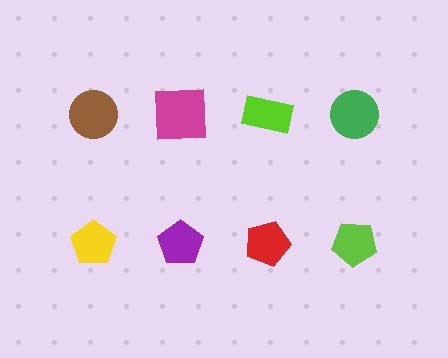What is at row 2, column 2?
A purple pentagon.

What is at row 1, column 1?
A brown circle.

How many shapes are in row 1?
4 shapes.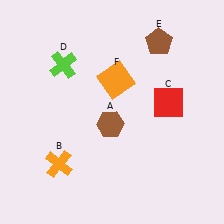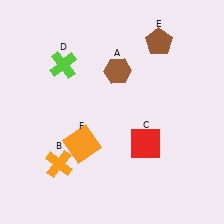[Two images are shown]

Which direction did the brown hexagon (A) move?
The brown hexagon (A) moved up.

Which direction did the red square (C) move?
The red square (C) moved down.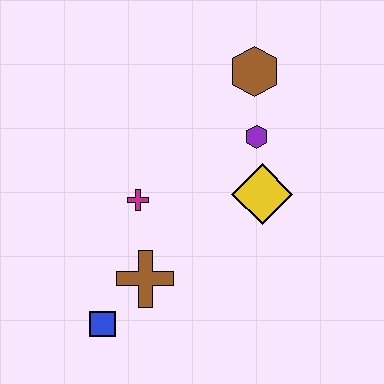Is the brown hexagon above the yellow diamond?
Yes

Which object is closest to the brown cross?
The blue square is closest to the brown cross.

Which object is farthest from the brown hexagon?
The blue square is farthest from the brown hexagon.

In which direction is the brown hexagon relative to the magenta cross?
The brown hexagon is above the magenta cross.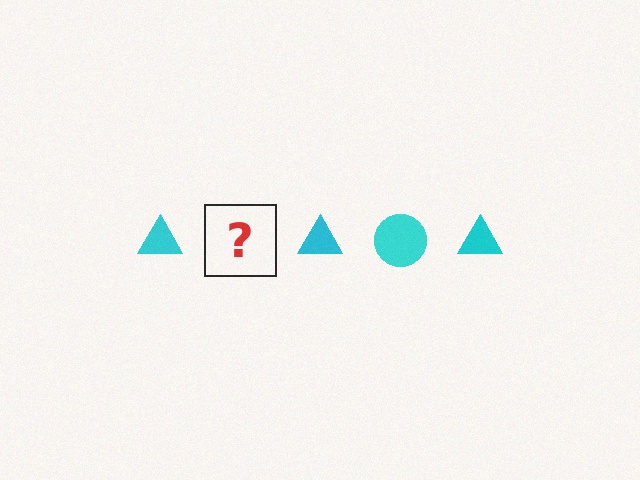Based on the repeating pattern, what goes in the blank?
The blank should be a cyan circle.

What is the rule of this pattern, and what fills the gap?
The rule is that the pattern cycles through triangle, circle shapes in cyan. The gap should be filled with a cyan circle.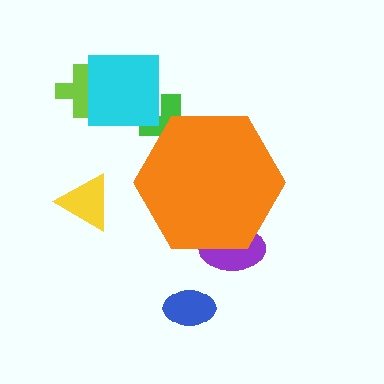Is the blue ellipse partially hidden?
No, the blue ellipse is fully visible.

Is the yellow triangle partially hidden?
No, the yellow triangle is fully visible.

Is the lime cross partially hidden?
No, the lime cross is fully visible.